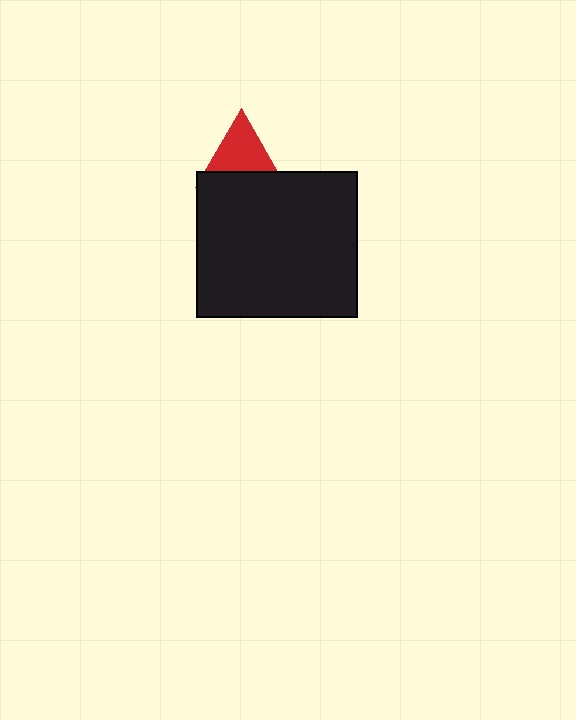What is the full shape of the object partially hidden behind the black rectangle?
The partially hidden object is a red triangle.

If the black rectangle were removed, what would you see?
You would see the complete red triangle.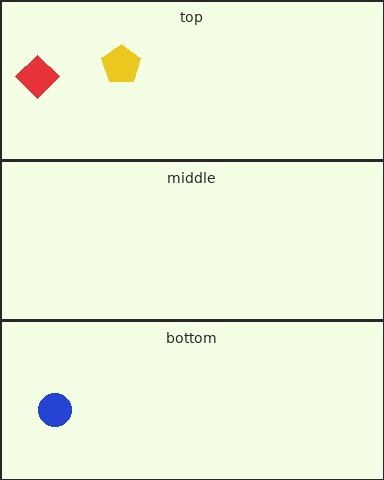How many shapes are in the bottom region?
1.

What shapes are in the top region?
The red diamond, the yellow pentagon.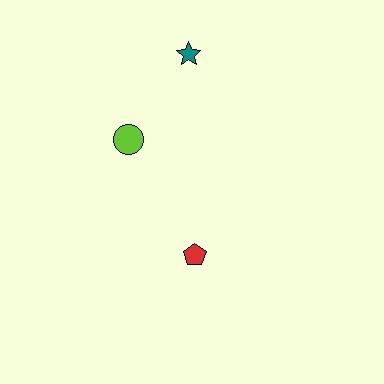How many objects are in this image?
There are 3 objects.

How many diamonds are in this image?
There are no diamonds.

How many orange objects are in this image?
There are no orange objects.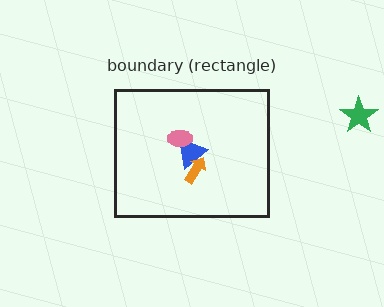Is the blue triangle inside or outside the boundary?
Inside.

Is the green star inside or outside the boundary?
Outside.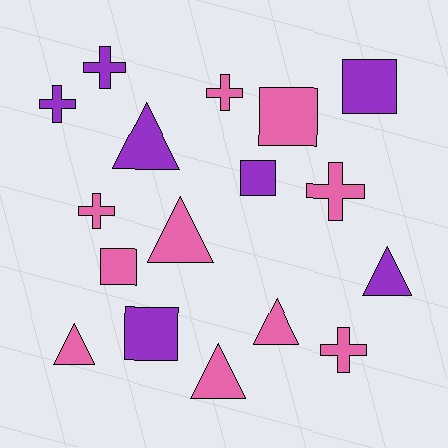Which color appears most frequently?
Pink, with 10 objects.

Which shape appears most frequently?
Cross, with 6 objects.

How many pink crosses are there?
There are 4 pink crosses.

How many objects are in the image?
There are 17 objects.